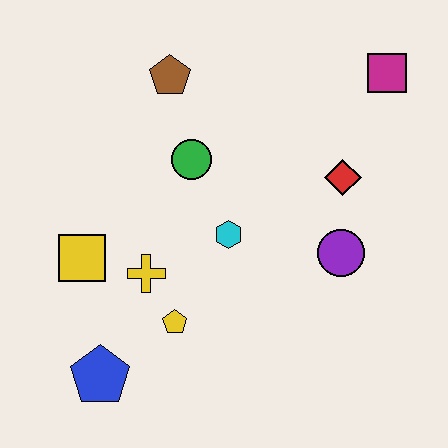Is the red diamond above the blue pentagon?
Yes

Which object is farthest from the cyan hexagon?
The magenta square is farthest from the cyan hexagon.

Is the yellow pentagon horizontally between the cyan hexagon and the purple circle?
No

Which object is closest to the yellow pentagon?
The yellow cross is closest to the yellow pentagon.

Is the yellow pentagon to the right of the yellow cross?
Yes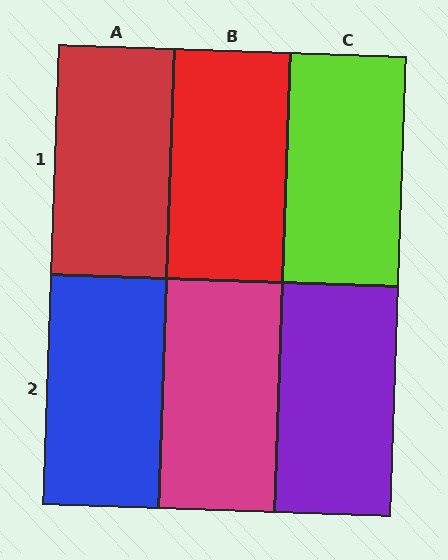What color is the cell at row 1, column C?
Lime.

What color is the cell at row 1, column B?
Red.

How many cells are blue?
1 cell is blue.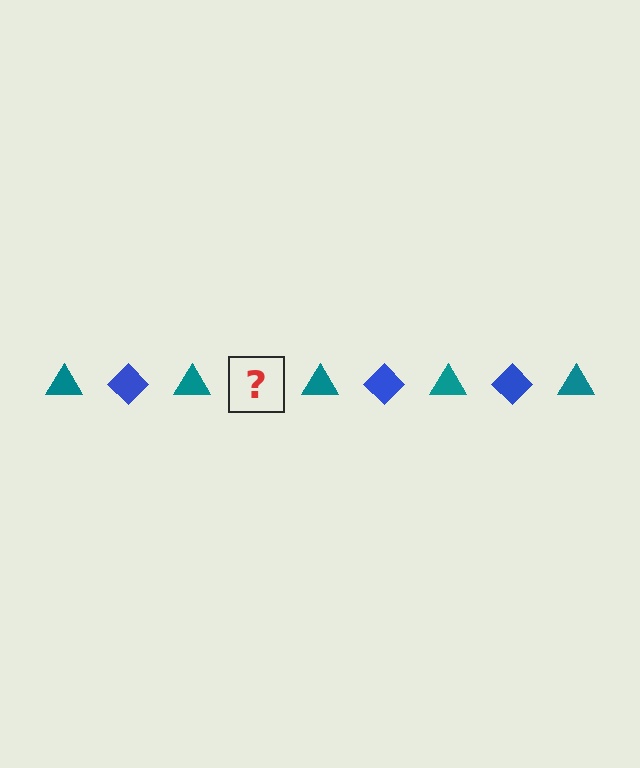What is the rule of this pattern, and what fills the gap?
The rule is that the pattern alternates between teal triangle and blue diamond. The gap should be filled with a blue diamond.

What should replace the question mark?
The question mark should be replaced with a blue diamond.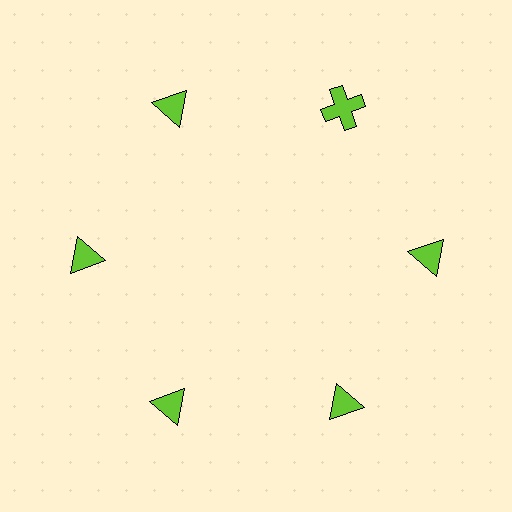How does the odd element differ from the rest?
It has a different shape: cross instead of triangle.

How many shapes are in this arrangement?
There are 6 shapes arranged in a ring pattern.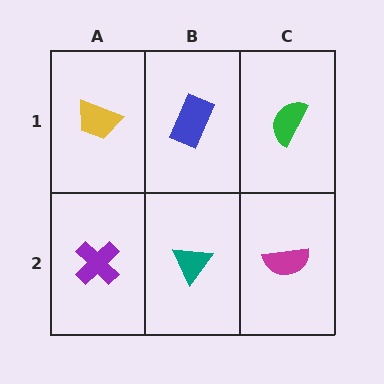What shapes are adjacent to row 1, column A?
A purple cross (row 2, column A), a blue rectangle (row 1, column B).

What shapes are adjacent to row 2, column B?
A blue rectangle (row 1, column B), a purple cross (row 2, column A), a magenta semicircle (row 2, column C).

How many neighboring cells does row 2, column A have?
2.